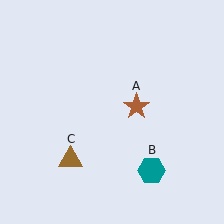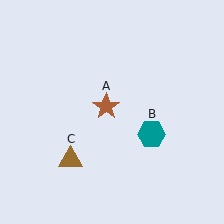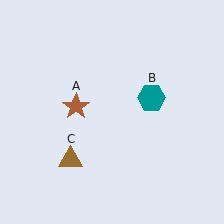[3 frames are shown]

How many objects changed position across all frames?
2 objects changed position: brown star (object A), teal hexagon (object B).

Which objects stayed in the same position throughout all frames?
Brown triangle (object C) remained stationary.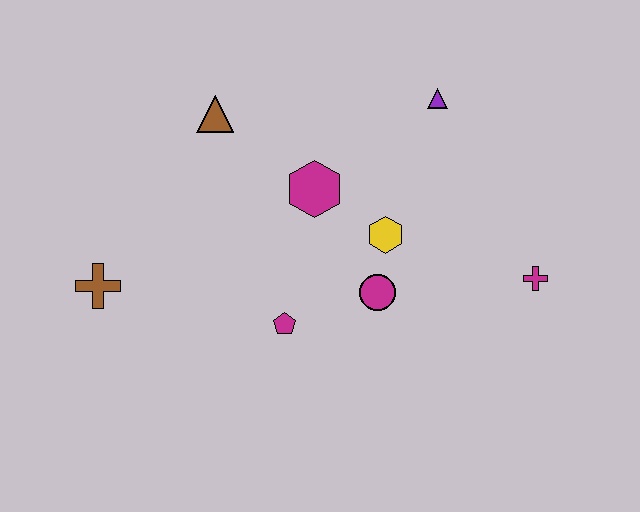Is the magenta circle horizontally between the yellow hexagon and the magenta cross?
No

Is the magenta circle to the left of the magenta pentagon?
No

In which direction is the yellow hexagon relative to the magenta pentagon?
The yellow hexagon is to the right of the magenta pentagon.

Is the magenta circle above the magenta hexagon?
No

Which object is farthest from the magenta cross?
The brown cross is farthest from the magenta cross.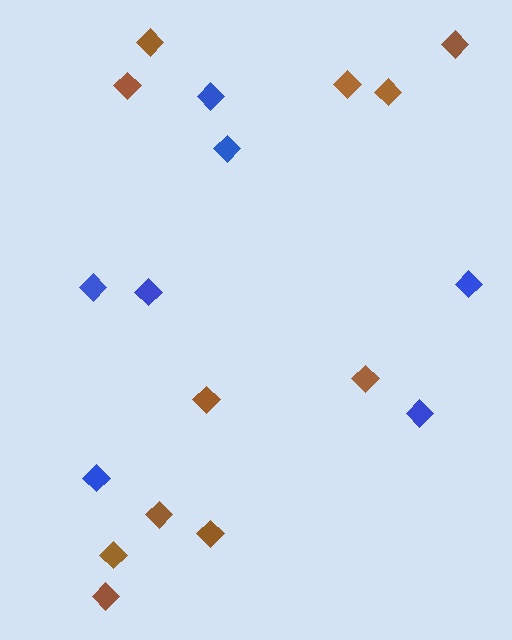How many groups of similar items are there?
There are 2 groups: one group of blue diamonds (7) and one group of brown diamonds (11).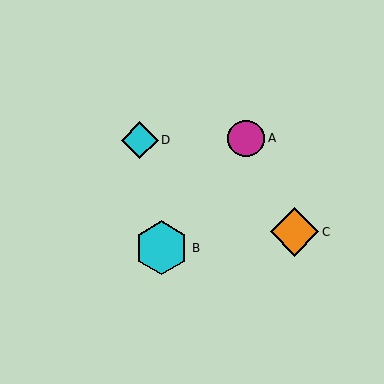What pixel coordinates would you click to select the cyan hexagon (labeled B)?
Click at (162, 248) to select the cyan hexagon B.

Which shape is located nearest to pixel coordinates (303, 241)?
The orange diamond (labeled C) at (294, 232) is nearest to that location.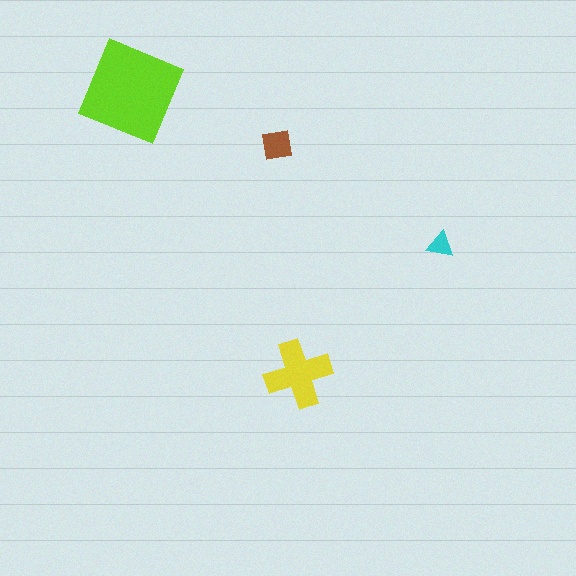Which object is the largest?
The lime square.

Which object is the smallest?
The cyan triangle.